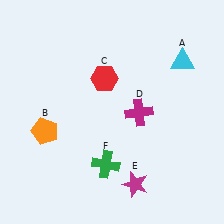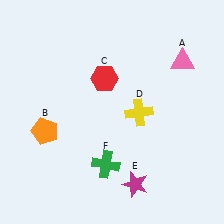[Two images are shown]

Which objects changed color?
A changed from cyan to pink. D changed from magenta to yellow.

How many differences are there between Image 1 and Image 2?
There are 2 differences between the two images.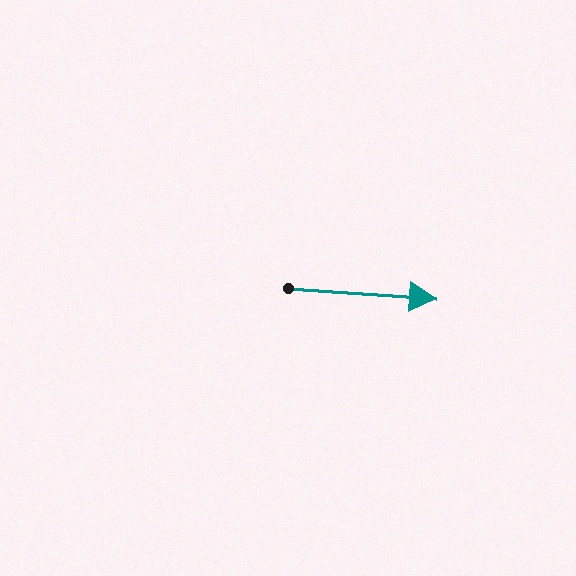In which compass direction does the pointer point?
East.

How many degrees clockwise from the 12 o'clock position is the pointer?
Approximately 94 degrees.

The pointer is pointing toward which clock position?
Roughly 3 o'clock.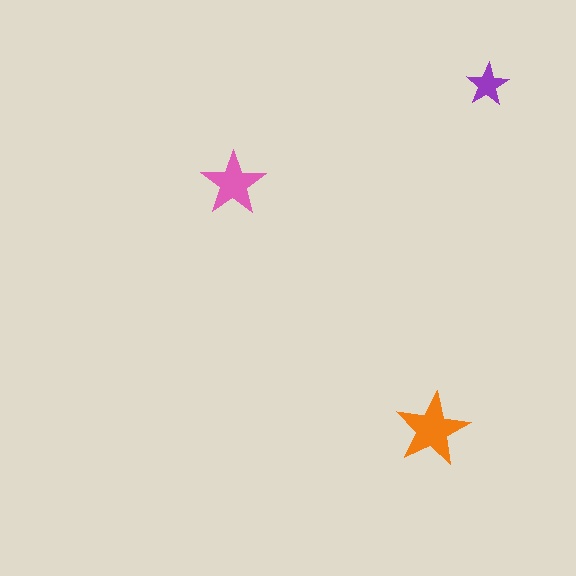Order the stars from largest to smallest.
the orange one, the pink one, the purple one.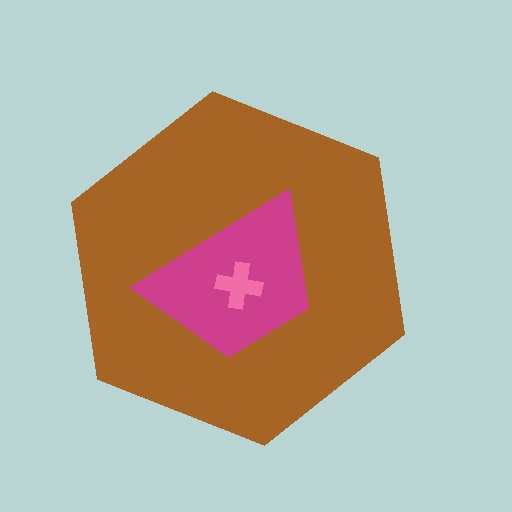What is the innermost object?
The pink cross.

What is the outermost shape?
The brown hexagon.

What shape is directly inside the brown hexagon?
The magenta trapezoid.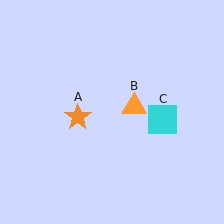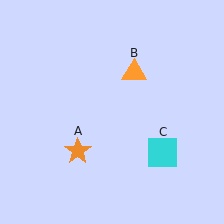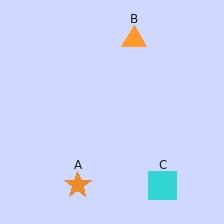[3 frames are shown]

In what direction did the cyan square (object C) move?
The cyan square (object C) moved down.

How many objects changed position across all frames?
3 objects changed position: orange star (object A), orange triangle (object B), cyan square (object C).